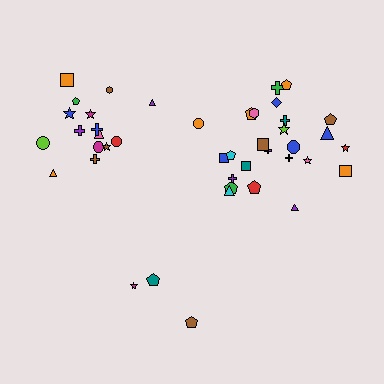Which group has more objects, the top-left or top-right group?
The top-right group.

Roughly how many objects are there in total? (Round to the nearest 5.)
Roughly 45 objects in total.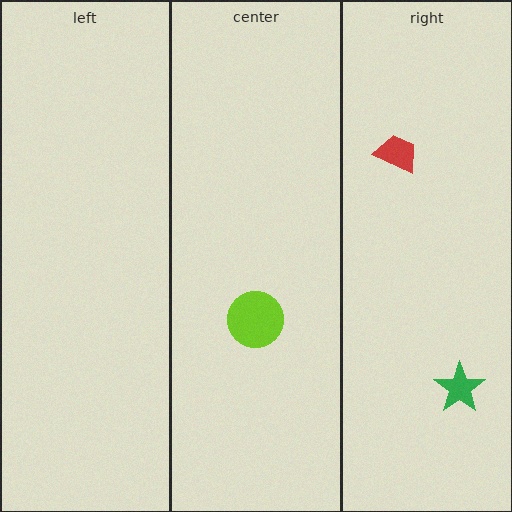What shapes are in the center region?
The lime circle.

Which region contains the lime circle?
The center region.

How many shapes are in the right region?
2.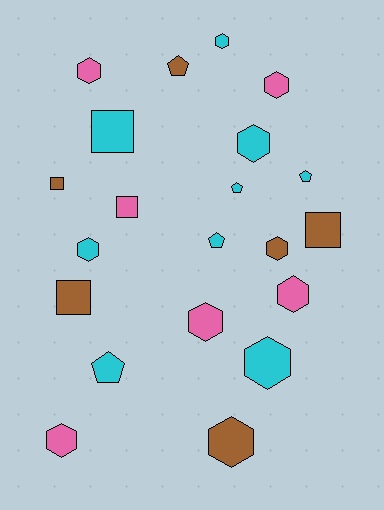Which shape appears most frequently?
Hexagon, with 11 objects.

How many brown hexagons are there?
There are 2 brown hexagons.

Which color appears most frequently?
Cyan, with 9 objects.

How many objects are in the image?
There are 21 objects.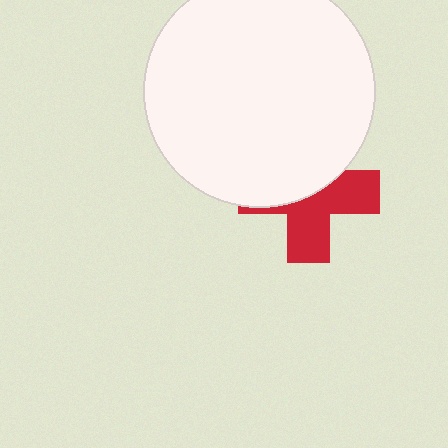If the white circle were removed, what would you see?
You would see the complete red cross.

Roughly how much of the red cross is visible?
About half of it is visible (roughly 50%).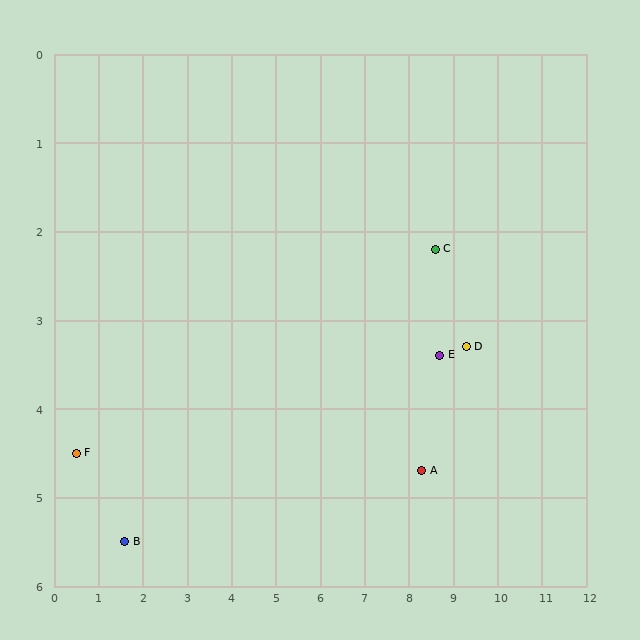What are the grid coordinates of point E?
Point E is at approximately (8.7, 3.4).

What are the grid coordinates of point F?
Point F is at approximately (0.5, 4.5).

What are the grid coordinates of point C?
Point C is at approximately (8.6, 2.2).